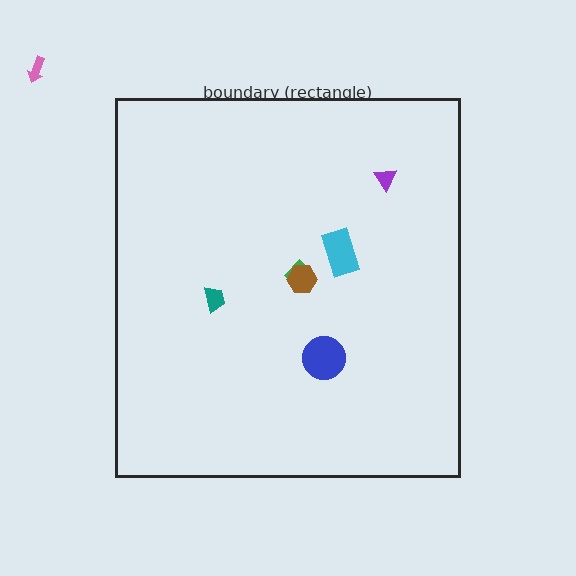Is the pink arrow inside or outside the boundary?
Outside.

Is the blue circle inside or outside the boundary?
Inside.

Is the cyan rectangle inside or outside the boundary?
Inside.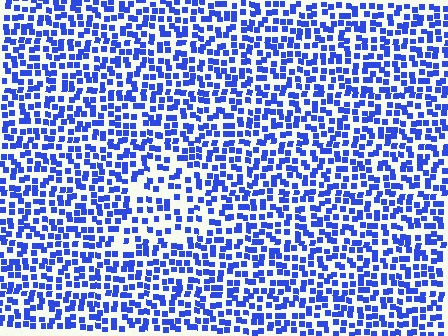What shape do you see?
I see a triangle.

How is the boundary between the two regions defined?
The boundary is defined by a change in element density (approximately 1.6x ratio). All elements are the same color, size, and shape.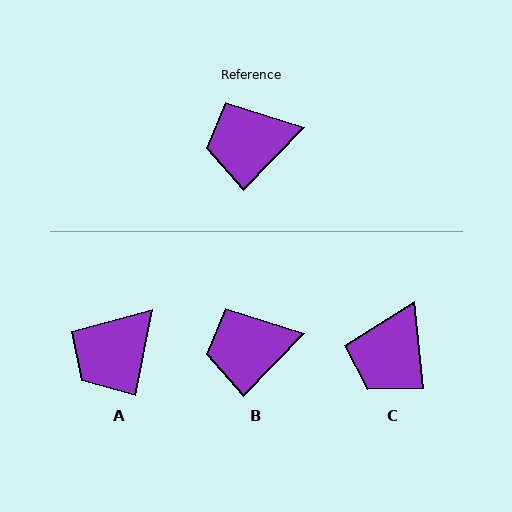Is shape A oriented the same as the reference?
No, it is off by about 33 degrees.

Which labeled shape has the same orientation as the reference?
B.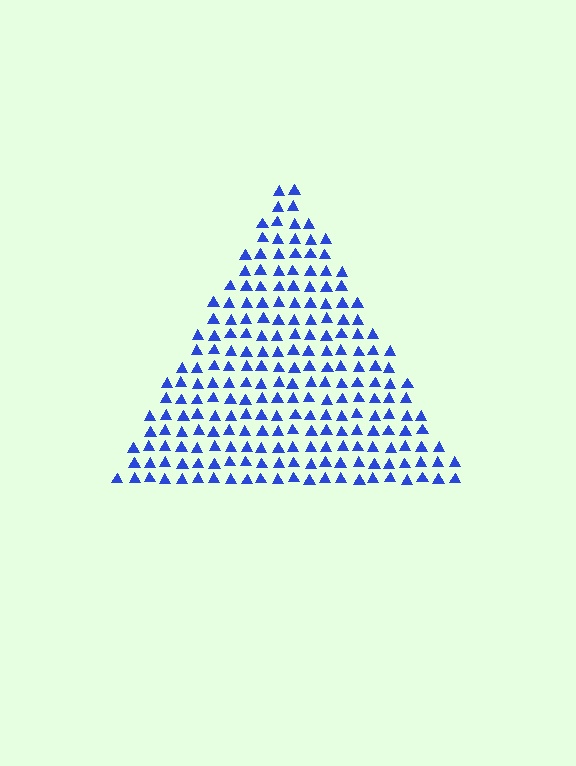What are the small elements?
The small elements are triangles.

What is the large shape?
The large shape is a triangle.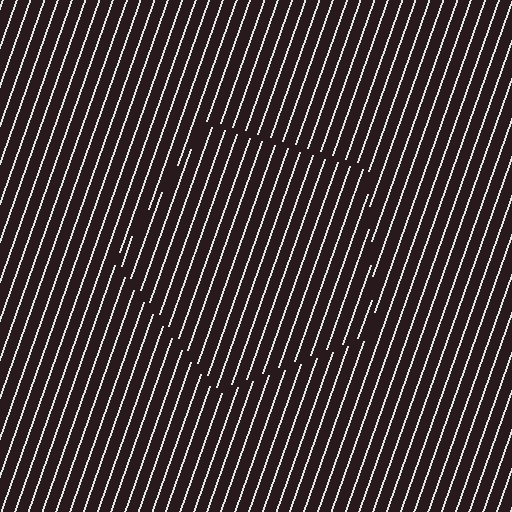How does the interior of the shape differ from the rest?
The interior of the shape contains the same grating, shifted by half a period — the contour is defined by the phase discontinuity where line-ends from the inner and outer gratings abut.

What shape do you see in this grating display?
An illusory pentagon. The interior of the shape contains the same grating, shifted by half a period — the contour is defined by the phase discontinuity where line-ends from the inner and outer gratings abut.